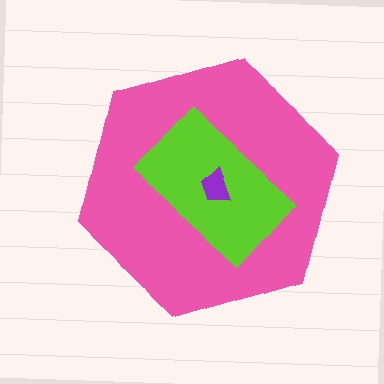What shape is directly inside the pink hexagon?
The lime rectangle.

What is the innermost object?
The purple trapezoid.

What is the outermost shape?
The pink hexagon.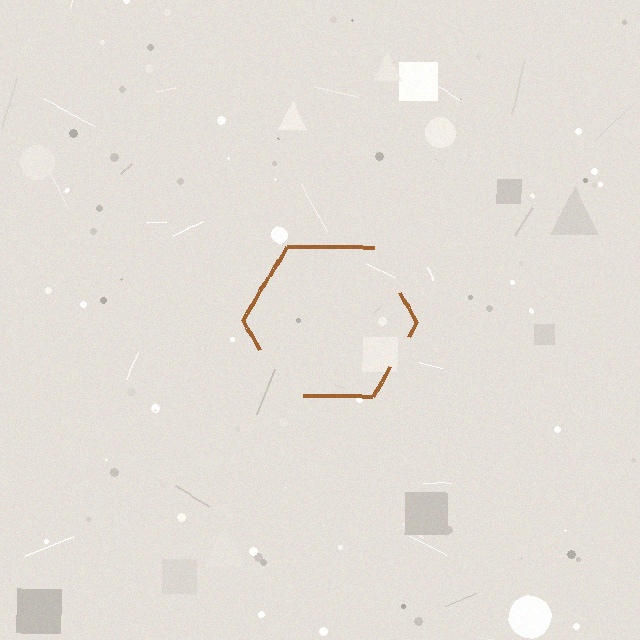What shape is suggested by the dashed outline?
The dashed outline suggests a hexagon.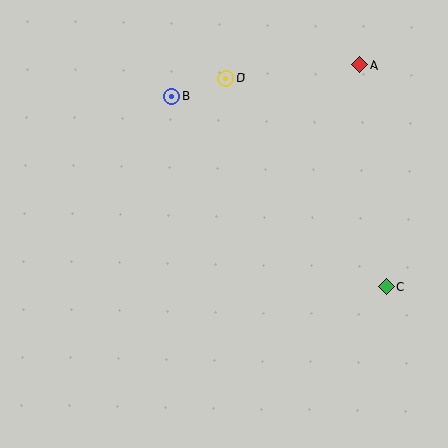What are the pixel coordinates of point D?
Point D is at (226, 78).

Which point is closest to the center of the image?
Point B at (172, 96) is closest to the center.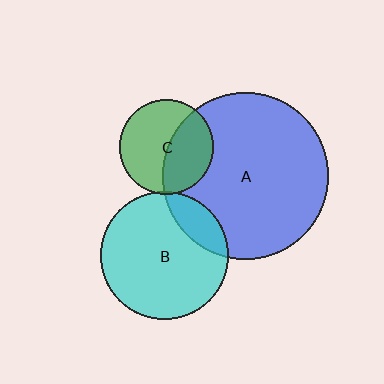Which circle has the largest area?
Circle A (blue).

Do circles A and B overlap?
Yes.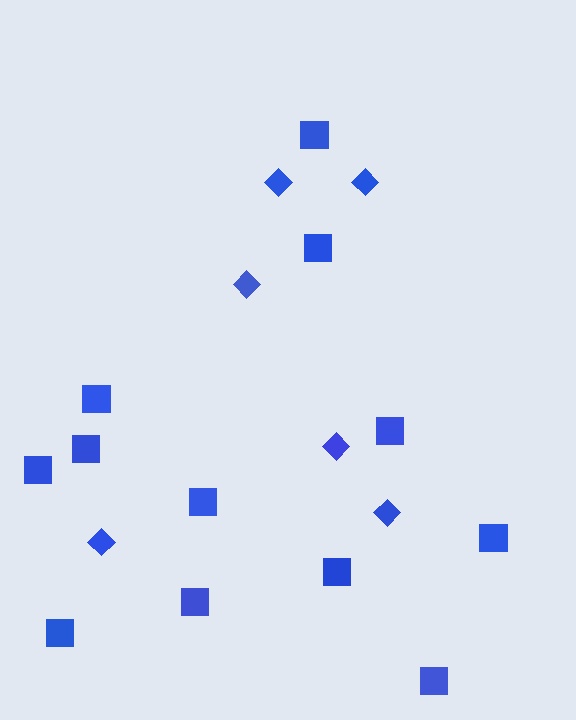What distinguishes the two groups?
There are 2 groups: one group of squares (12) and one group of diamonds (6).